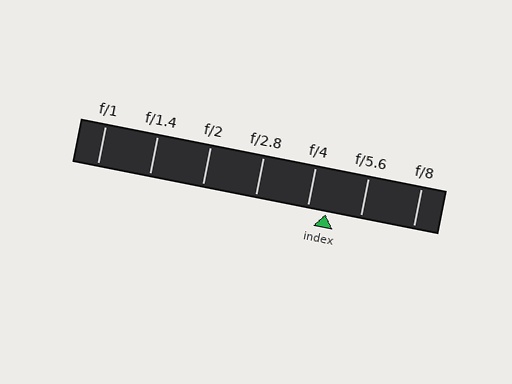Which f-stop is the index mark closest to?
The index mark is closest to f/4.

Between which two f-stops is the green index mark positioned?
The index mark is between f/4 and f/5.6.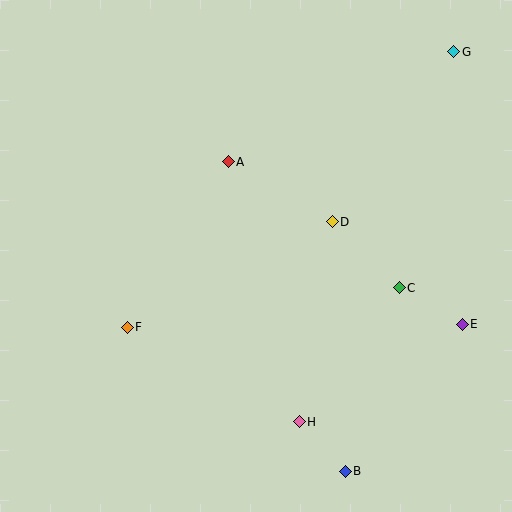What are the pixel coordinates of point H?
Point H is at (299, 422).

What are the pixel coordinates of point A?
Point A is at (228, 162).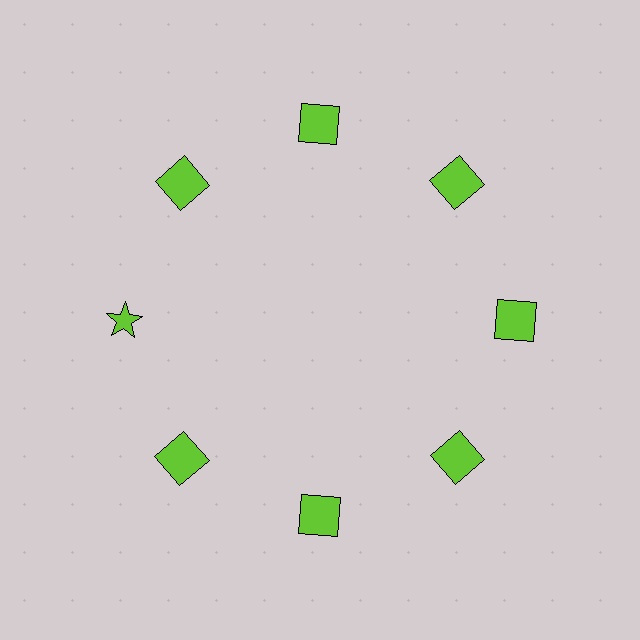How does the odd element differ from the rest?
It has a different shape: star instead of square.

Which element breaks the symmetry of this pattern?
The lime star at roughly the 9 o'clock position breaks the symmetry. All other shapes are lime squares.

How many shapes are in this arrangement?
There are 8 shapes arranged in a ring pattern.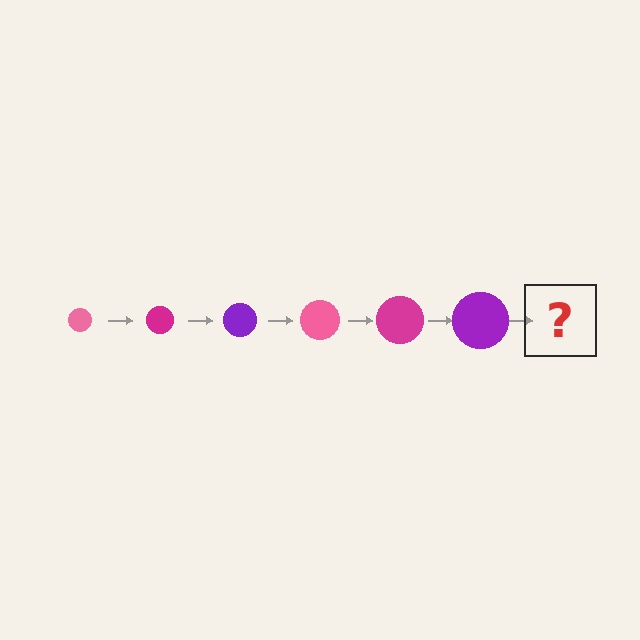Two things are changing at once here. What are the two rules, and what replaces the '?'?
The two rules are that the circle grows larger each step and the color cycles through pink, magenta, and purple. The '?' should be a pink circle, larger than the previous one.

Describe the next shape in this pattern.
It should be a pink circle, larger than the previous one.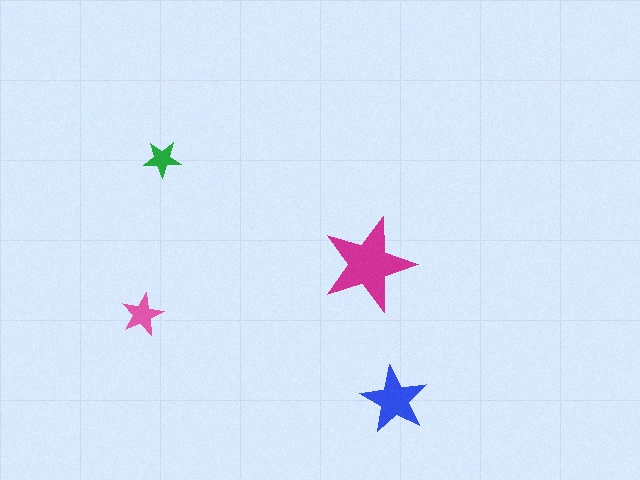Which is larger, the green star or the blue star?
The blue one.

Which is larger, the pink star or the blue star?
The blue one.